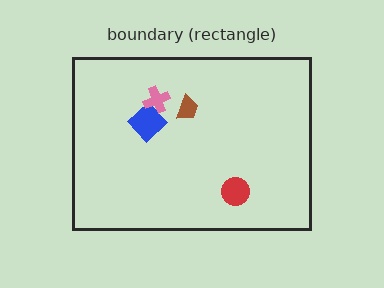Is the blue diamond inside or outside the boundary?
Inside.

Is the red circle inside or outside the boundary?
Inside.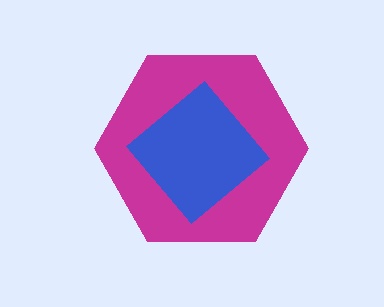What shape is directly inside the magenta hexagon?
The blue diamond.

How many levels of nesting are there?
2.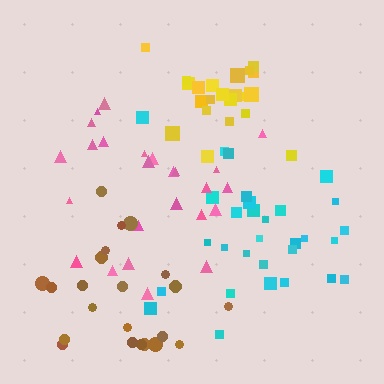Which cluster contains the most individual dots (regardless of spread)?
Cyan (30).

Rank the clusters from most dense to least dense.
yellow, cyan, pink, brown.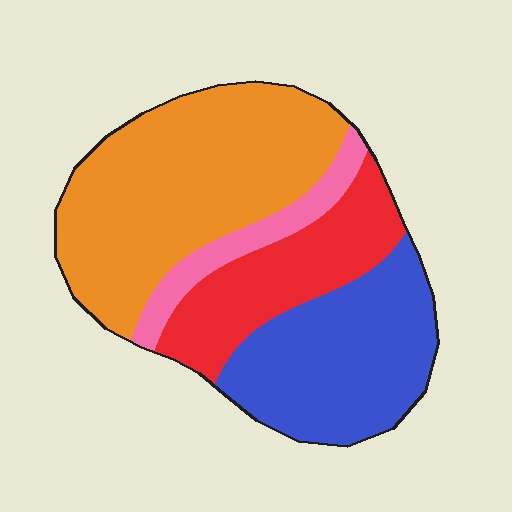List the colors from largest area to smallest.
From largest to smallest: orange, blue, red, pink.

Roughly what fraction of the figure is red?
Red covers 20% of the figure.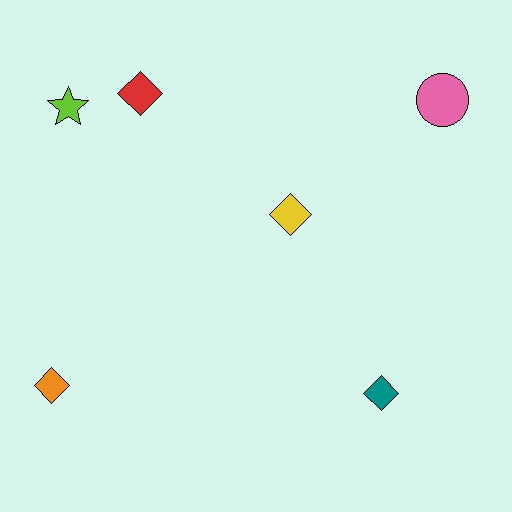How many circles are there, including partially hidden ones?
There is 1 circle.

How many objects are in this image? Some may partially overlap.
There are 6 objects.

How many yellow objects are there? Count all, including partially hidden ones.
There is 1 yellow object.